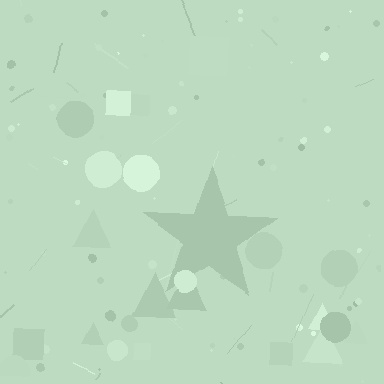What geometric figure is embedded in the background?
A star is embedded in the background.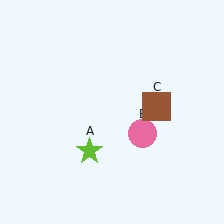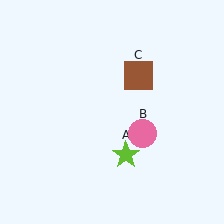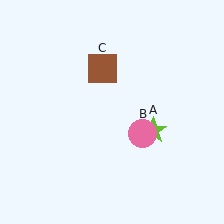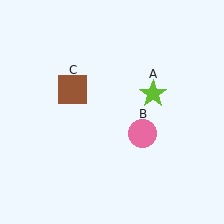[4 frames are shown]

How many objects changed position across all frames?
2 objects changed position: lime star (object A), brown square (object C).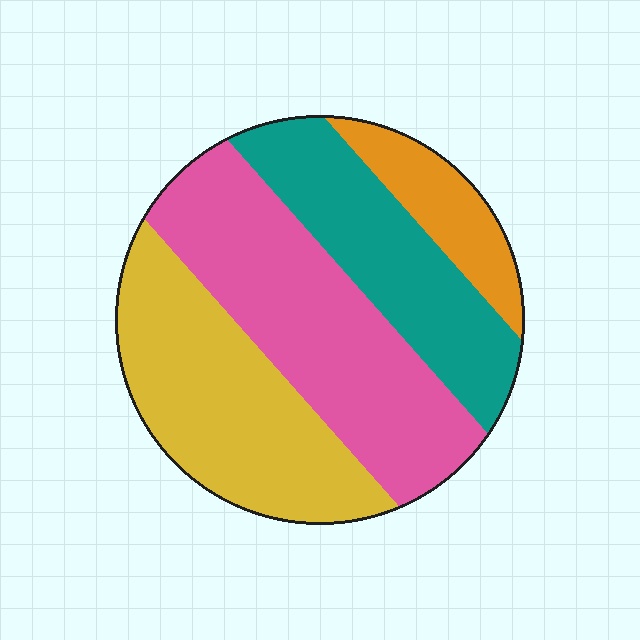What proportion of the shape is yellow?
Yellow takes up about one third (1/3) of the shape.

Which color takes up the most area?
Pink, at roughly 35%.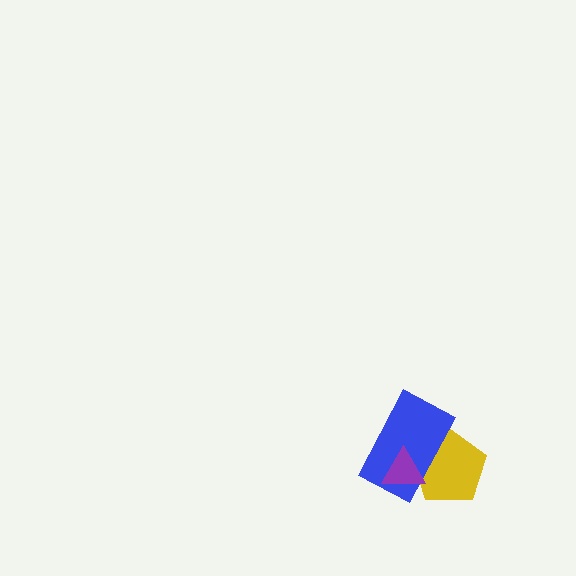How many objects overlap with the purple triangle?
2 objects overlap with the purple triangle.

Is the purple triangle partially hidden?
No, no other shape covers it.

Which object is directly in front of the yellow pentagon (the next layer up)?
The blue rectangle is directly in front of the yellow pentagon.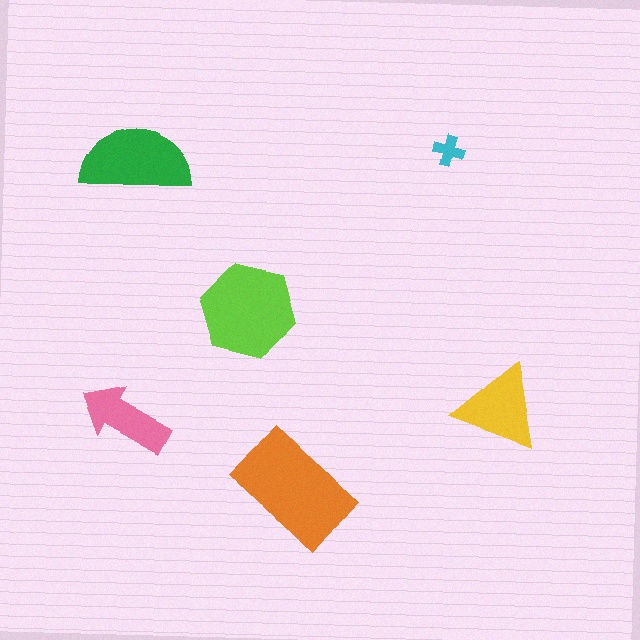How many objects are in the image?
There are 6 objects in the image.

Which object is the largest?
The orange rectangle.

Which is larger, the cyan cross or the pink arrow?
The pink arrow.